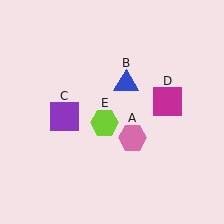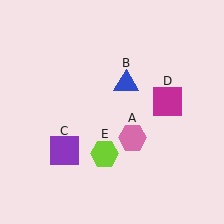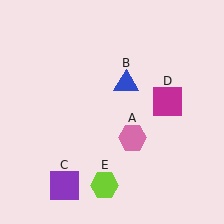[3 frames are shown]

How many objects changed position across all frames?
2 objects changed position: purple square (object C), lime hexagon (object E).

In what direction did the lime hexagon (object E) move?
The lime hexagon (object E) moved down.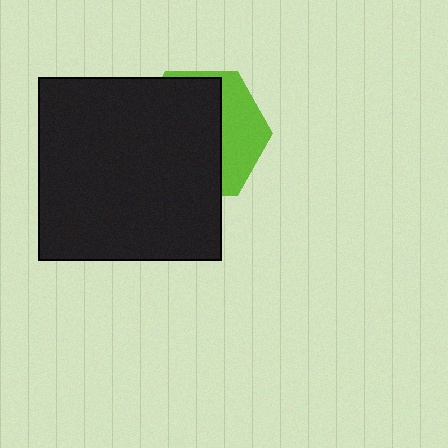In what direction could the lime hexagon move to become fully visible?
The lime hexagon could move right. That would shift it out from behind the black square entirely.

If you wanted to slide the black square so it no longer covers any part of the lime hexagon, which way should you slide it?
Slide it left — that is the most direct way to separate the two shapes.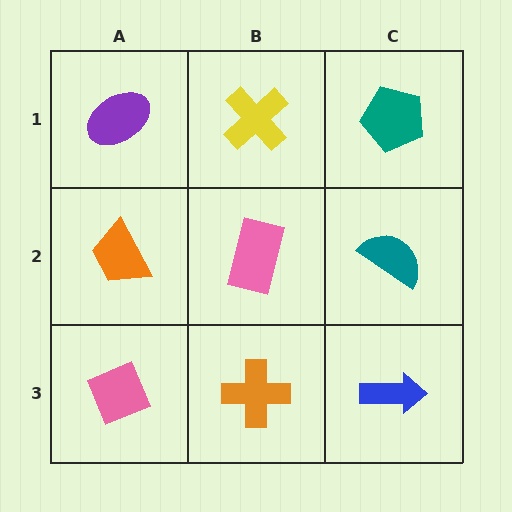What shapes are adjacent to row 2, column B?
A yellow cross (row 1, column B), an orange cross (row 3, column B), an orange trapezoid (row 2, column A), a teal semicircle (row 2, column C).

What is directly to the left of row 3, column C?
An orange cross.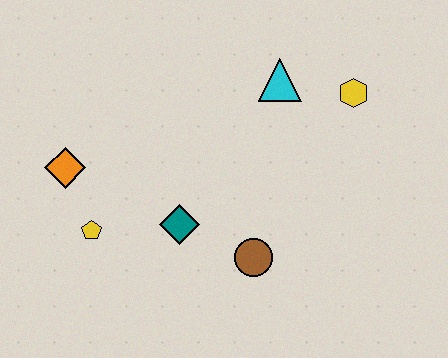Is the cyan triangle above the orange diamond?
Yes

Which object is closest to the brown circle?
The teal diamond is closest to the brown circle.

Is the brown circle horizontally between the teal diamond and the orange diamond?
No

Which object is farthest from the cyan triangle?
The yellow pentagon is farthest from the cyan triangle.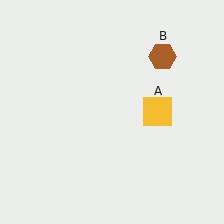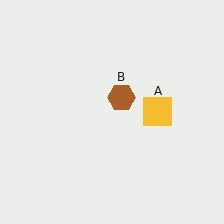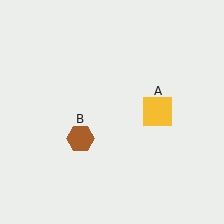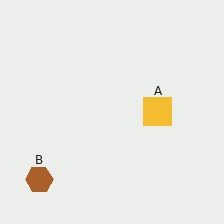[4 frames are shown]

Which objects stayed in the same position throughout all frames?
Yellow square (object A) remained stationary.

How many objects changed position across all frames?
1 object changed position: brown hexagon (object B).